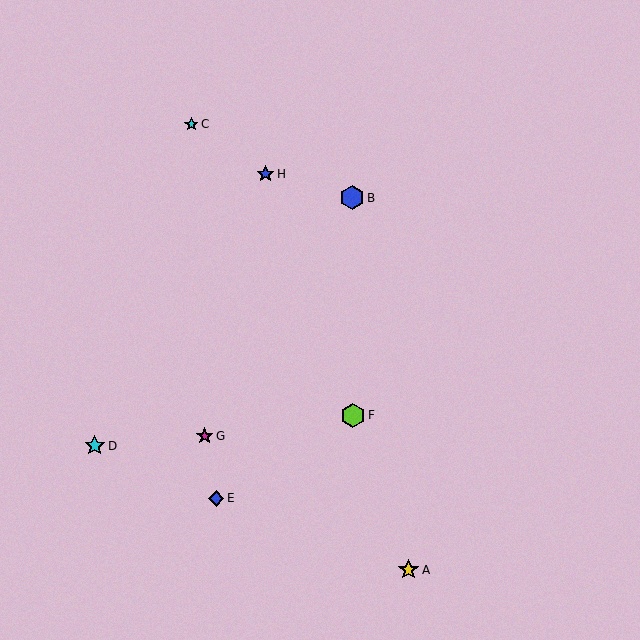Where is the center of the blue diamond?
The center of the blue diamond is at (216, 498).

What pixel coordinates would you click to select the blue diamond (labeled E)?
Click at (216, 498) to select the blue diamond E.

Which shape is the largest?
The blue hexagon (labeled B) is the largest.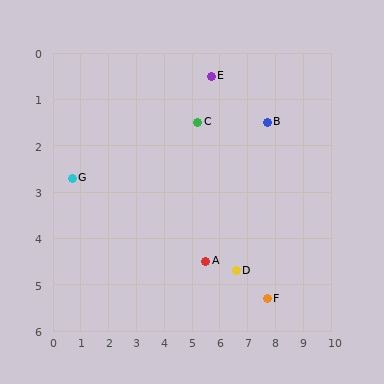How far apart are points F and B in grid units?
Points F and B are about 3.8 grid units apart.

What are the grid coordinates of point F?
Point F is at approximately (7.7, 5.3).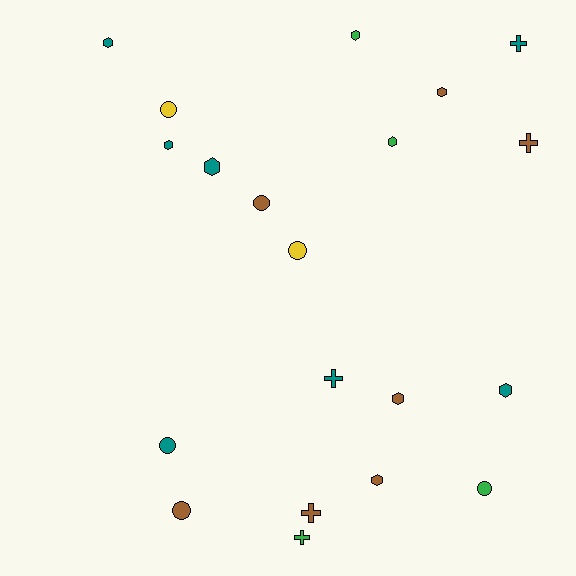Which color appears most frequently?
Teal, with 7 objects.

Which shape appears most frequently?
Hexagon, with 9 objects.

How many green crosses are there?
There is 1 green cross.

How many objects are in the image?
There are 20 objects.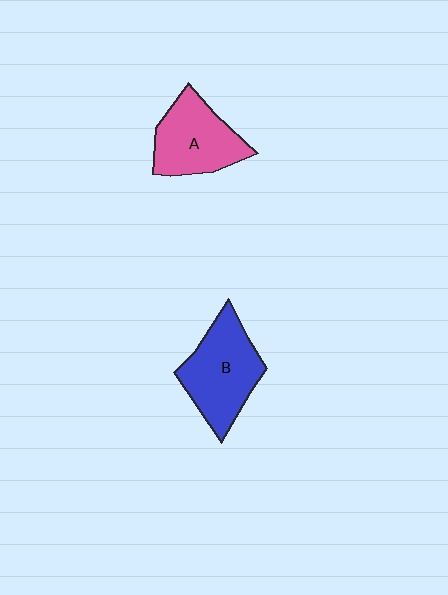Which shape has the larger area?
Shape B (blue).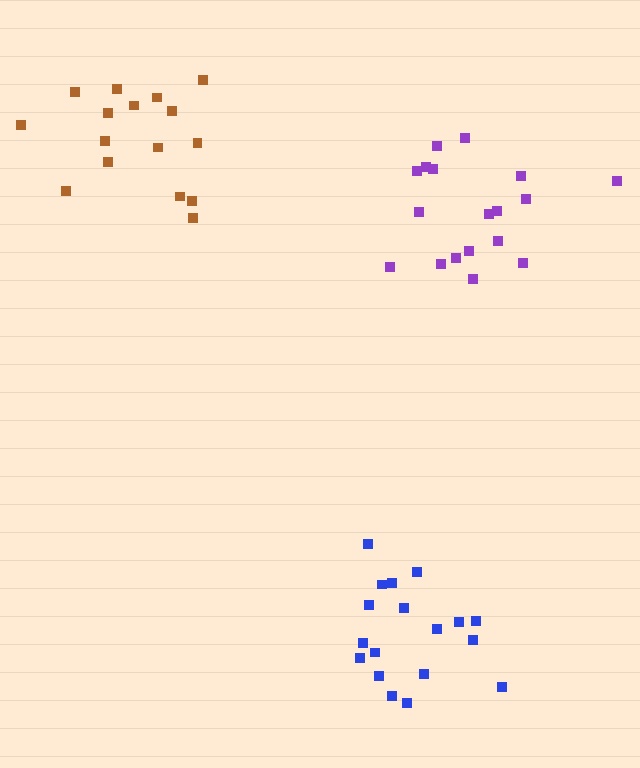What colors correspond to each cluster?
The clusters are colored: blue, brown, purple.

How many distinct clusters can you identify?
There are 3 distinct clusters.